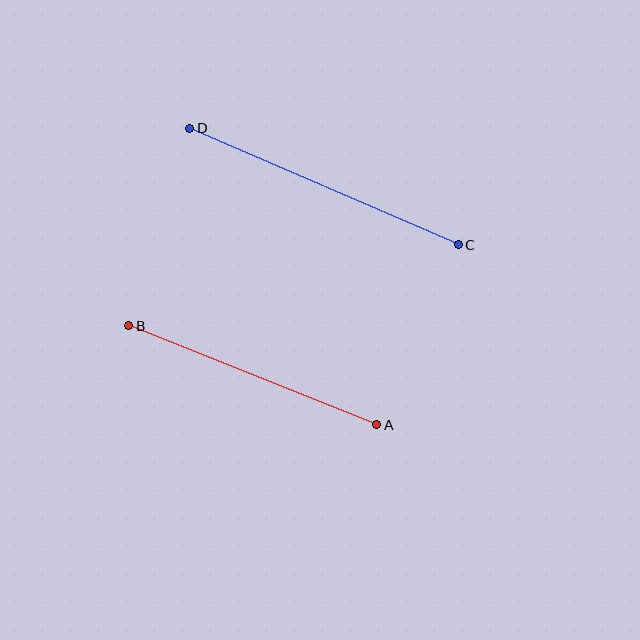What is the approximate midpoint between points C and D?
The midpoint is at approximately (324, 187) pixels.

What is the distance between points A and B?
The distance is approximately 267 pixels.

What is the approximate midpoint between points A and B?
The midpoint is at approximately (253, 375) pixels.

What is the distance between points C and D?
The distance is approximately 293 pixels.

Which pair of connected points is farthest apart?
Points C and D are farthest apart.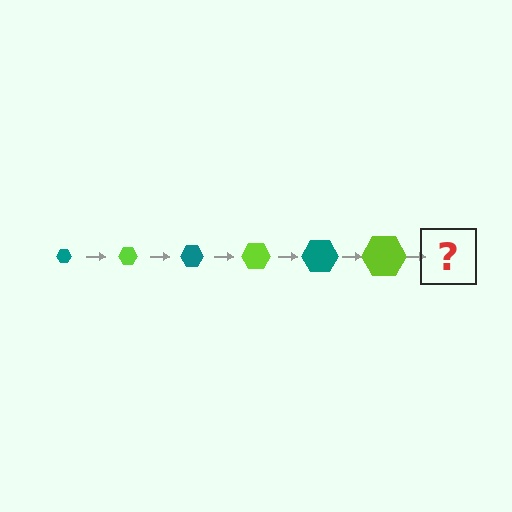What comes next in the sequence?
The next element should be a teal hexagon, larger than the previous one.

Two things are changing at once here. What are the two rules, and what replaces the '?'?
The two rules are that the hexagon grows larger each step and the color cycles through teal and lime. The '?' should be a teal hexagon, larger than the previous one.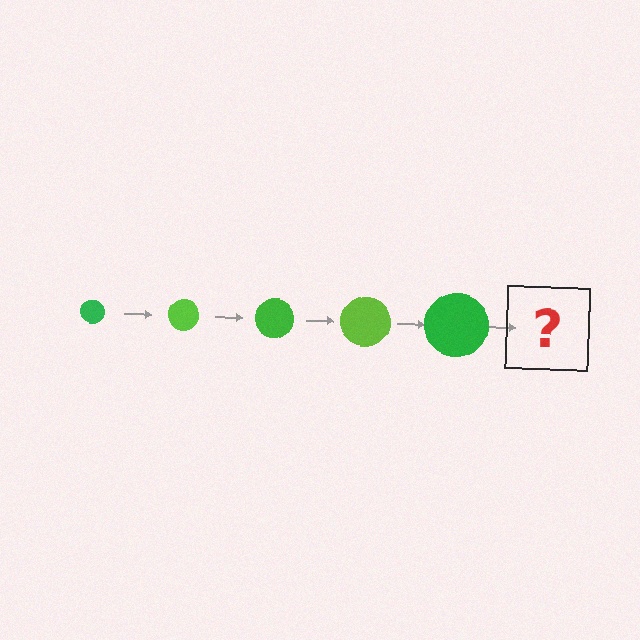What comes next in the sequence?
The next element should be a lime circle, larger than the previous one.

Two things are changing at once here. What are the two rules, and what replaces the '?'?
The two rules are that the circle grows larger each step and the color cycles through green and lime. The '?' should be a lime circle, larger than the previous one.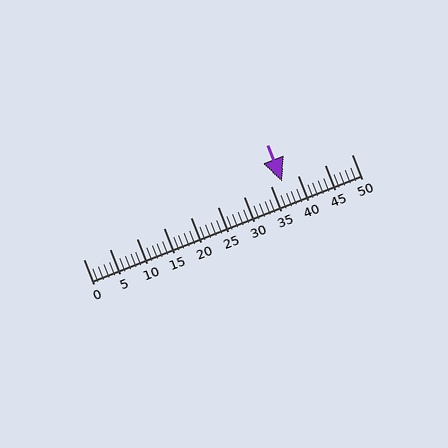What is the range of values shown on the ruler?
The ruler shows values from 0 to 50.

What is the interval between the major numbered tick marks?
The major tick marks are spaced 5 units apart.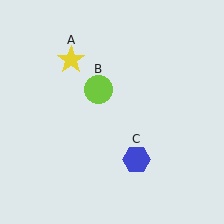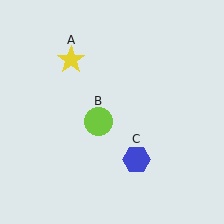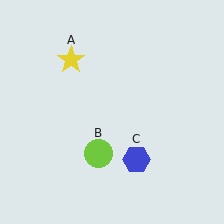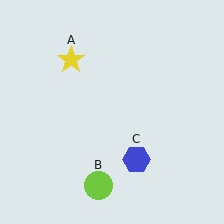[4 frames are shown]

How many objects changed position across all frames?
1 object changed position: lime circle (object B).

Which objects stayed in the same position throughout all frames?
Yellow star (object A) and blue hexagon (object C) remained stationary.